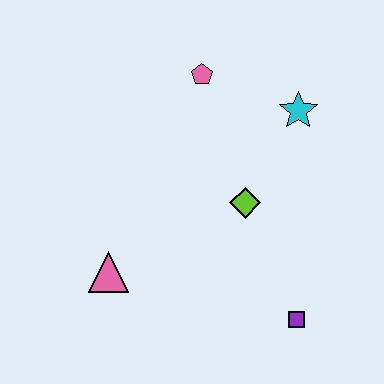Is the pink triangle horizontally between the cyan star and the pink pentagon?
No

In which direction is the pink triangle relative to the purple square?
The pink triangle is to the left of the purple square.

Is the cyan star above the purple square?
Yes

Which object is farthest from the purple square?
The pink pentagon is farthest from the purple square.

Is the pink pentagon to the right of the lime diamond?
No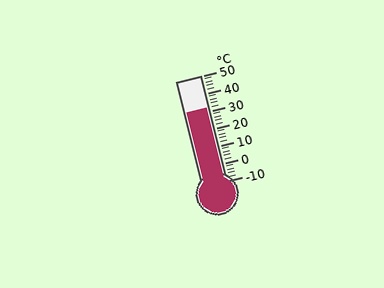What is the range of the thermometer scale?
The thermometer scale ranges from -10°C to 50°C.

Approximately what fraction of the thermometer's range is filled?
The thermometer is filled to approximately 70% of its range.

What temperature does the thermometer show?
The thermometer shows approximately 32°C.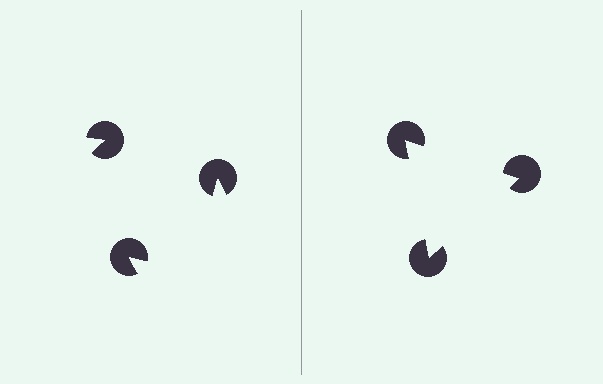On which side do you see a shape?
An illusory triangle appears on the right side. On the left side the wedge cuts are rotated, so no coherent shape forms.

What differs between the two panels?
The pac-man discs are positioned identically on both sides; only the wedge orientations differ. On the right they align to a triangle; on the left they are misaligned.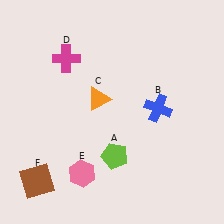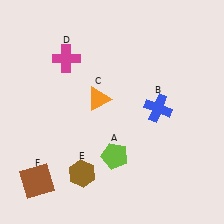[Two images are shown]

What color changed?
The hexagon (E) changed from pink in Image 1 to brown in Image 2.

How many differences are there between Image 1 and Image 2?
There is 1 difference between the two images.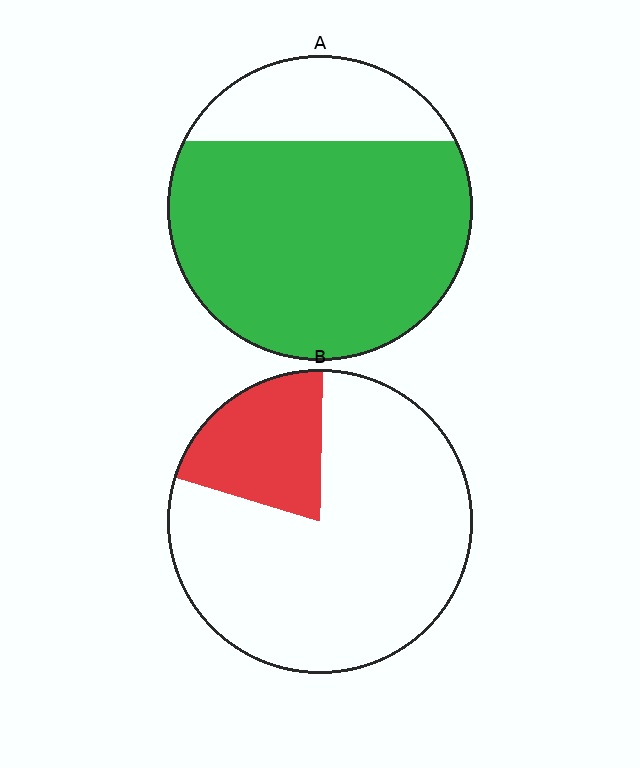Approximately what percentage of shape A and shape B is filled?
A is approximately 75% and B is approximately 20%.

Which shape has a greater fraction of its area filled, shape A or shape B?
Shape A.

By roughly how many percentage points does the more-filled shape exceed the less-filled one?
By roughly 55 percentage points (A over B).